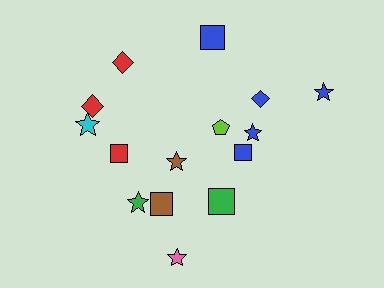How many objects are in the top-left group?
There are 4 objects.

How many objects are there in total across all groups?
There are 15 objects.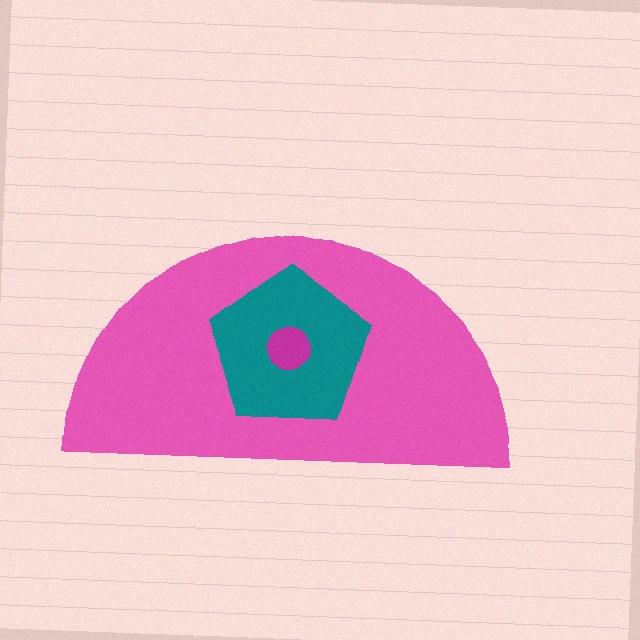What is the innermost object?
The magenta circle.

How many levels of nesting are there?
3.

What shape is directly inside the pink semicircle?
The teal pentagon.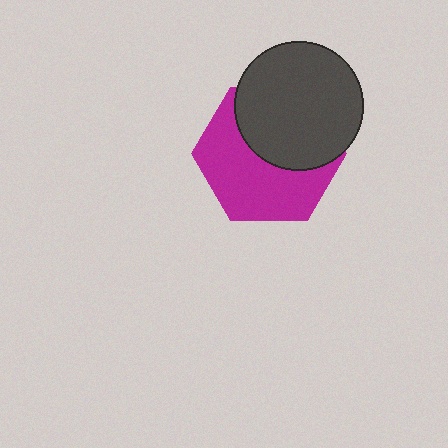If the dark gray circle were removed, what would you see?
You would see the complete magenta hexagon.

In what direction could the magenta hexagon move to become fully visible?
The magenta hexagon could move down. That would shift it out from behind the dark gray circle entirely.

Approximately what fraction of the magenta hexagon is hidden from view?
Roughly 44% of the magenta hexagon is hidden behind the dark gray circle.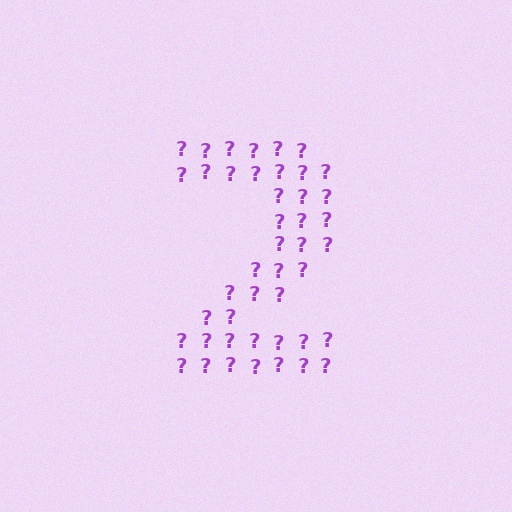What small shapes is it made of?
It is made of small question marks.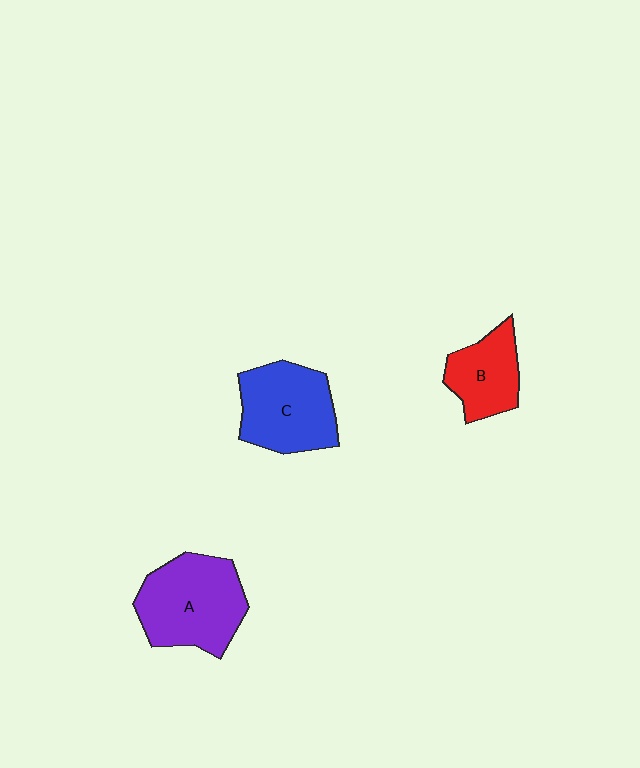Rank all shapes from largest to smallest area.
From largest to smallest: A (purple), C (blue), B (red).